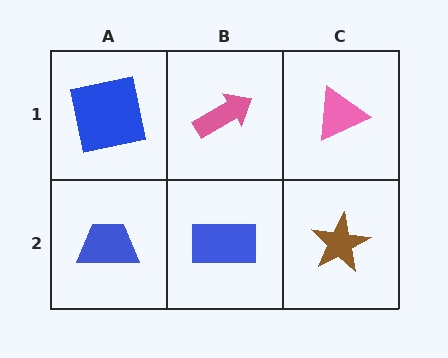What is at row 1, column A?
A blue square.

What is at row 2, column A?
A blue trapezoid.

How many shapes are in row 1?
3 shapes.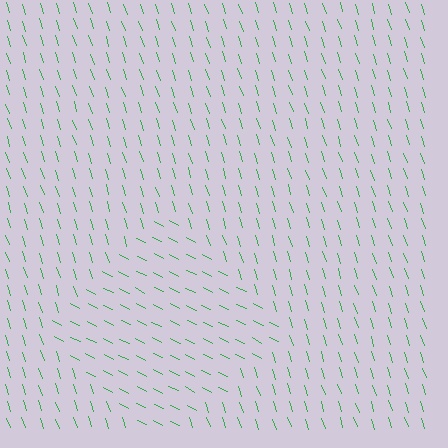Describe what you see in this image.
The image is filled with small green line segments. A diamond region in the image has lines oriented differently from the surrounding lines, creating a visible texture boundary.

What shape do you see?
I see a diamond.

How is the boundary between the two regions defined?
The boundary is defined purely by a change in line orientation (approximately 45 degrees difference). All lines are the same color and thickness.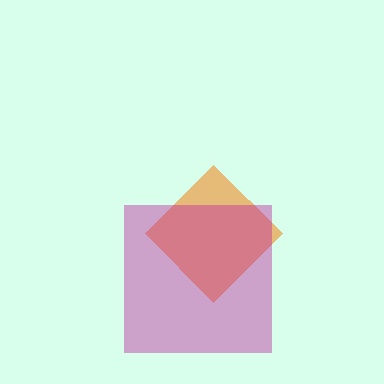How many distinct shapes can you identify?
There are 2 distinct shapes: an orange diamond, a magenta square.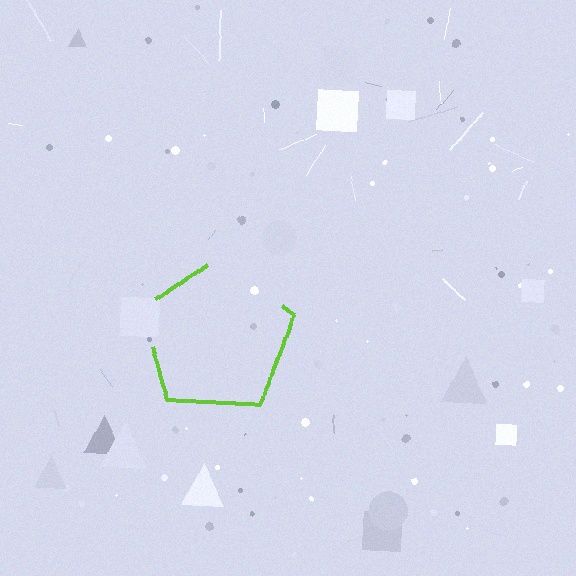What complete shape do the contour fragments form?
The contour fragments form a pentagon.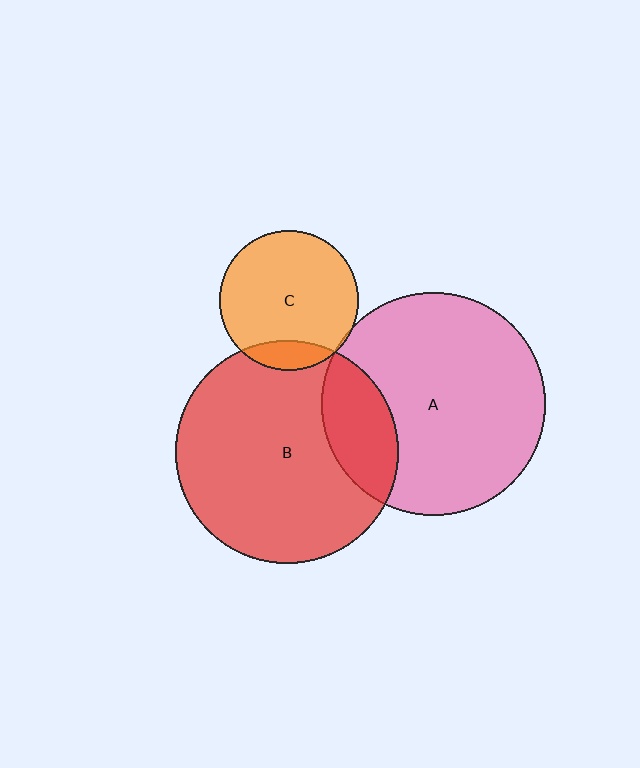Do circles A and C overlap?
Yes.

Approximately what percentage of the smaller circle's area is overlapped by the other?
Approximately 5%.